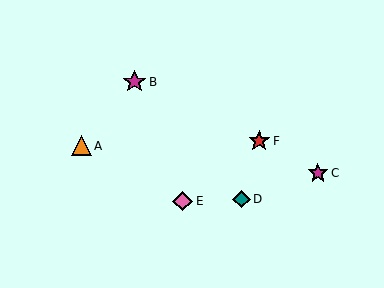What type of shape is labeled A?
Shape A is an orange triangle.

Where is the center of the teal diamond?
The center of the teal diamond is at (242, 199).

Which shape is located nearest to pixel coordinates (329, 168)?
The magenta star (labeled C) at (318, 173) is nearest to that location.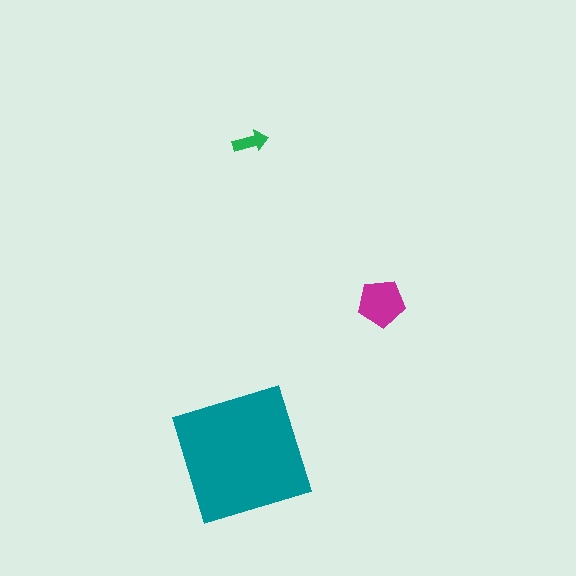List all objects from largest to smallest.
The teal square, the magenta pentagon, the green arrow.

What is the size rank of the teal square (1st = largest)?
1st.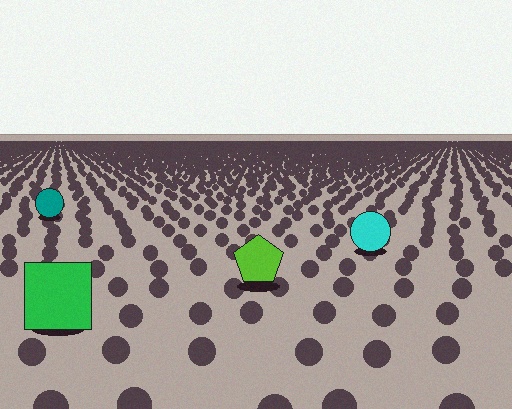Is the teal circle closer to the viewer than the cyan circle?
No. The cyan circle is closer — you can tell from the texture gradient: the ground texture is coarser near it.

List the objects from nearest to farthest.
From nearest to farthest: the green square, the lime pentagon, the cyan circle, the teal circle.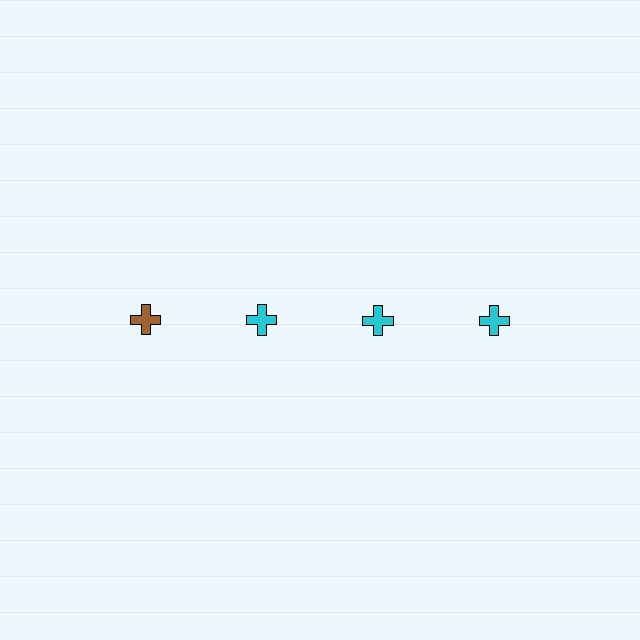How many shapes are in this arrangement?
There are 4 shapes arranged in a grid pattern.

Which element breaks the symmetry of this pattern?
The brown cross in the top row, leftmost column breaks the symmetry. All other shapes are cyan crosses.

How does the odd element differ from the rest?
It has a different color: brown instead of cyan.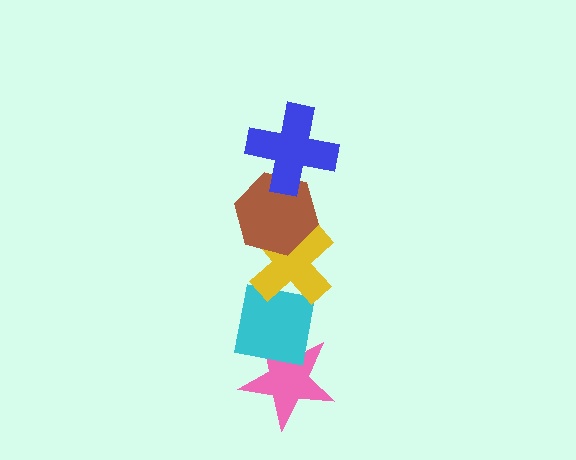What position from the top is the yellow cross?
The yellow cross is 3rd from the top.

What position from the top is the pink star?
The pink star is 5th from the top.